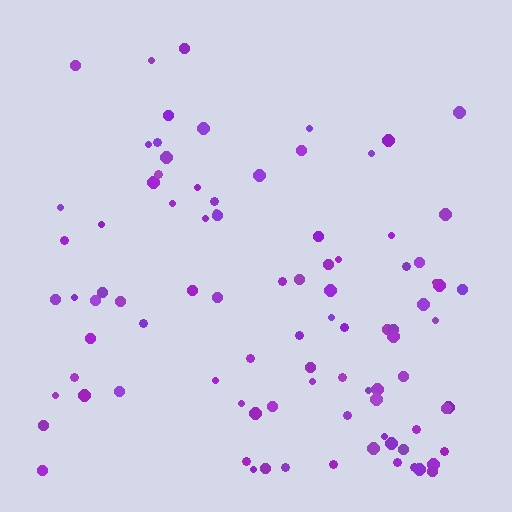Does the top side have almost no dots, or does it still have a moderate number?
Still a moderate number, just noticeably fewer than the bottom.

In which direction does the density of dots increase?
From top to bottom, with the bottom side densest.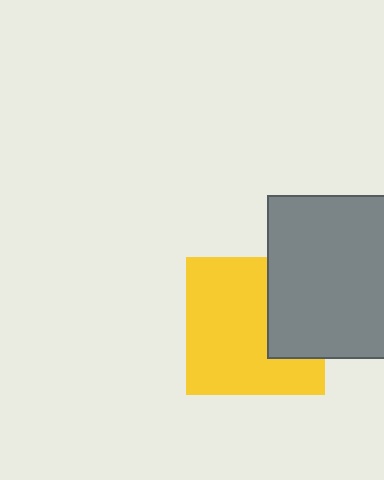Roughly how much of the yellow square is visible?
Most of it is visible (roughly 69%).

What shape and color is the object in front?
The object in front is a gray square.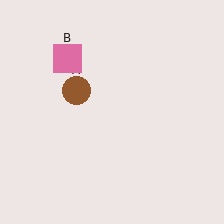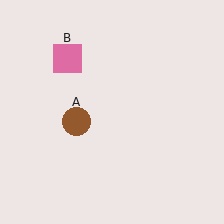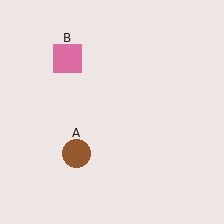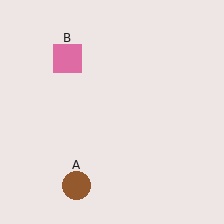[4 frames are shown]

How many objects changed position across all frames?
1 object changed position: brown circle (object A).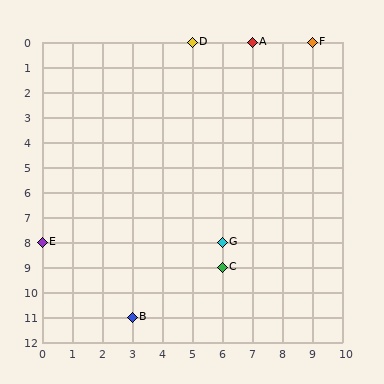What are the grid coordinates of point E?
Point E is at grid coordinates (0, 8).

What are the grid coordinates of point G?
Point G is at grid coordinates (6, 8).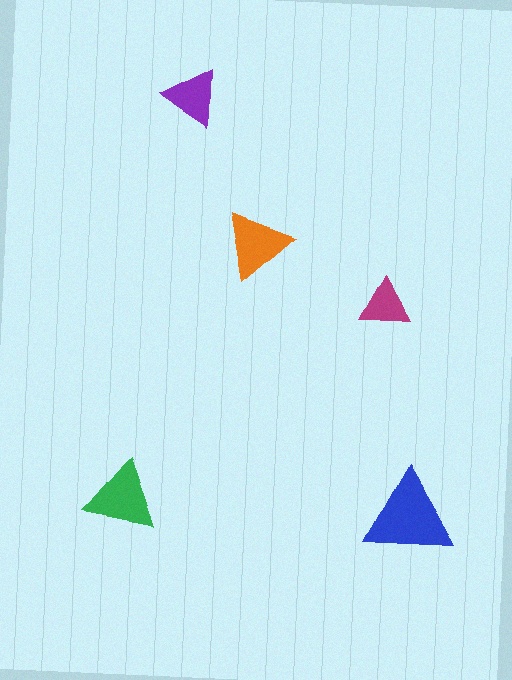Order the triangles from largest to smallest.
the blue one, the green one, the orange one, the purple one, the magenta one.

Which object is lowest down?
The blue triangle is bottommost.